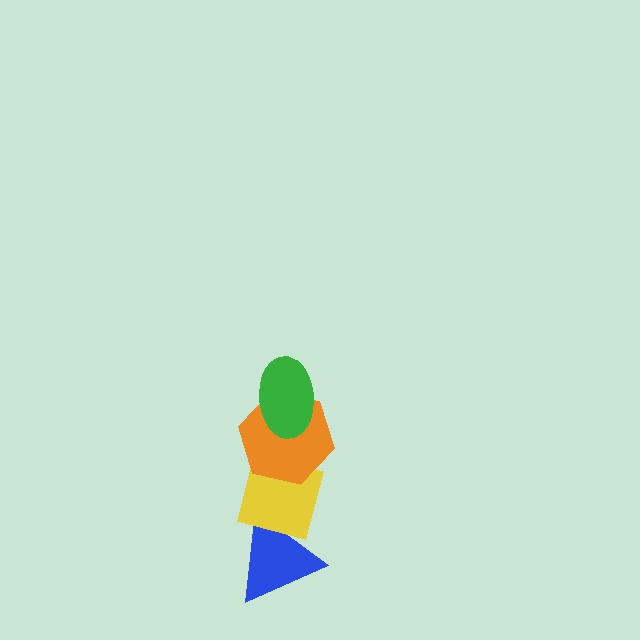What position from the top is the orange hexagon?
The orange hexagon is 2nd from the top.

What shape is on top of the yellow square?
The orange hexagon is on top of the yellow square.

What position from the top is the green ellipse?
The green ellipse is 1st from the top.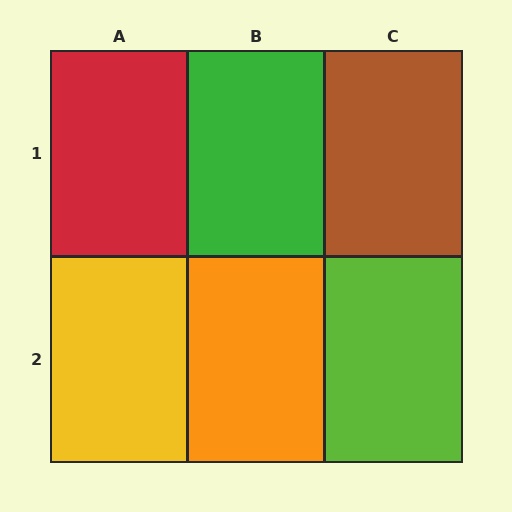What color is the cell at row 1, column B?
Green.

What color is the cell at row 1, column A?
Red.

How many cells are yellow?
1 cell is yellow.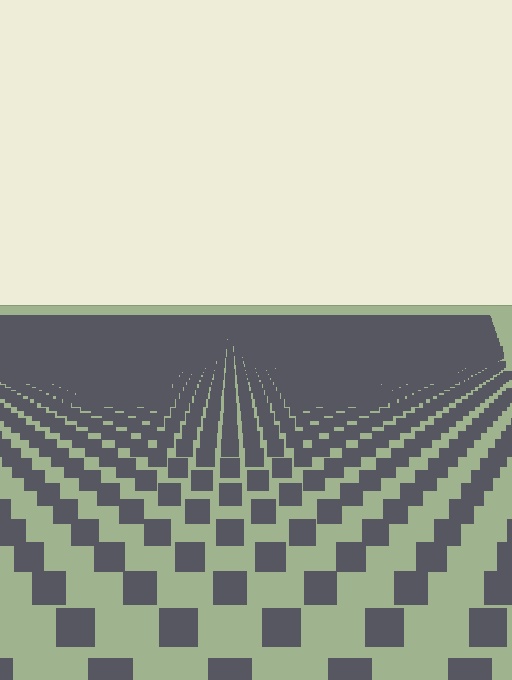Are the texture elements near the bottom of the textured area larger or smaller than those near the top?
Larger. Near the bottom, elements are closer to the viewer and appear at a bigger on-screen size.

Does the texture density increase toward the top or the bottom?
Density increases toward the top.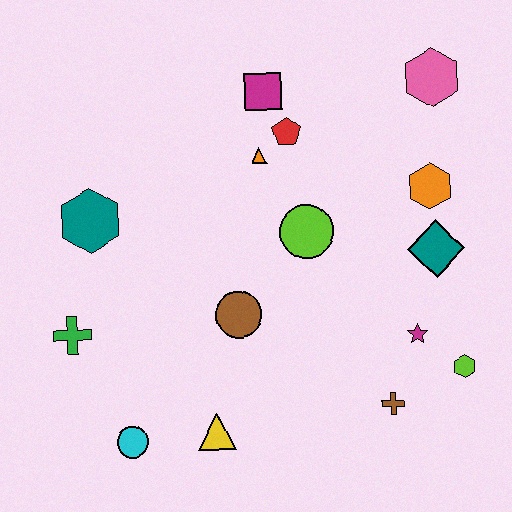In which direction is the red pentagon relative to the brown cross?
The red pentagon is above the brown cross.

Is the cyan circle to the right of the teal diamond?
No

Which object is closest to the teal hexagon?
The green cross is closest to the teal hexagon.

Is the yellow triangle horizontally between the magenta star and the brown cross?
No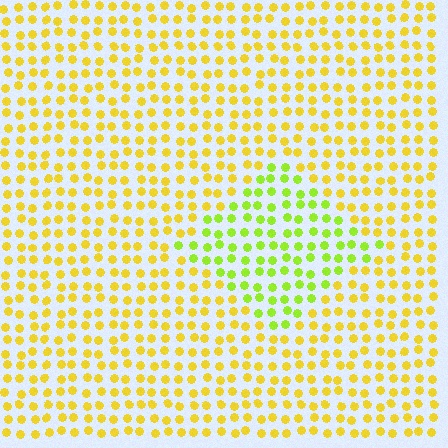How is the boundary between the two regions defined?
The boundary is defined purely by a slight shift in hue (about 36 degrees). Spacing, size, and orientation are identical on both sides.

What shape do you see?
I see a diamond.